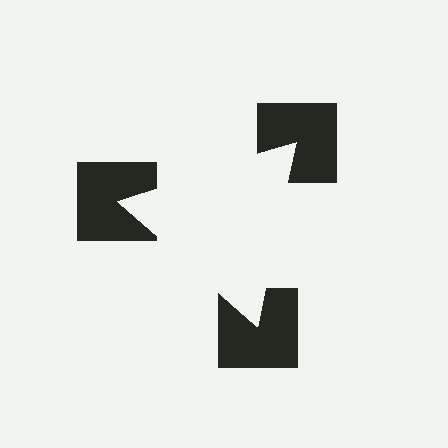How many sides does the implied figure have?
3 sides.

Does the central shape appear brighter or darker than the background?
It typically appears slightly brighter than the background, even though no actual brightness change is drawn.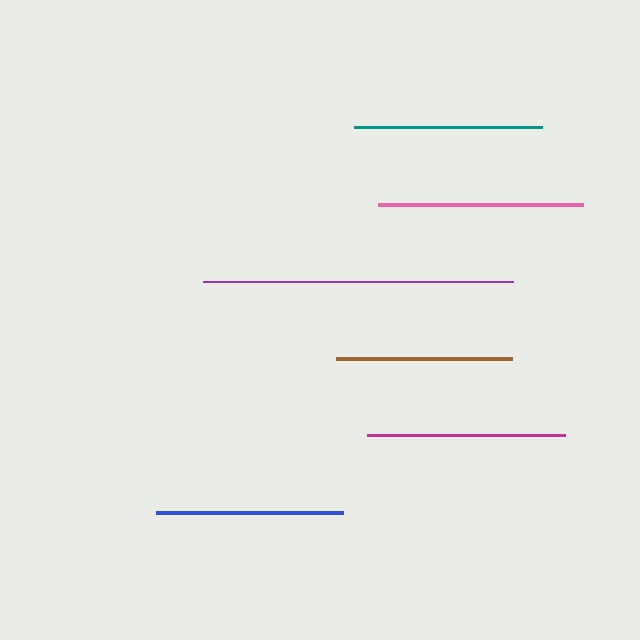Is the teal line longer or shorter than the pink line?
The pink line is longer than the teal line.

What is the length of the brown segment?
The brown segment is approximately 176 pixels long.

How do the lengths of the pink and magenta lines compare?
The pink and magenta lines are approximately the same length.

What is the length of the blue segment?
The blue segment is approximately 187 pixels long.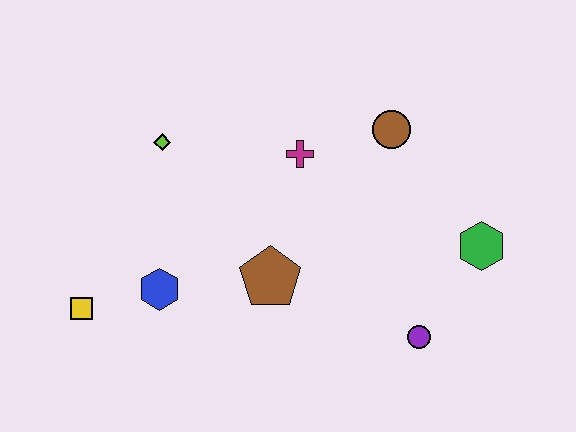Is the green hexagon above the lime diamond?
No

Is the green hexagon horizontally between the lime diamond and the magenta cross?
No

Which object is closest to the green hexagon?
The purple circle is closest to the green hexagon.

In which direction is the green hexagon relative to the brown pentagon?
The green hexagon is to the right of the brown pentagon.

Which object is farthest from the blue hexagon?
The green hexagon is farthest from the blue hexagon.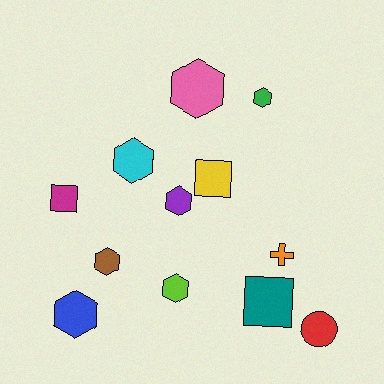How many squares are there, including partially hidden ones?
There are 3 squares.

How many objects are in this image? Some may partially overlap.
There are 12 objects.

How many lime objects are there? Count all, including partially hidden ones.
There is 1 lime object.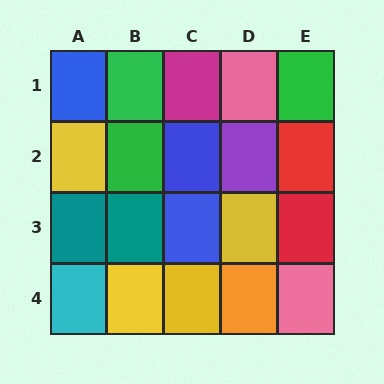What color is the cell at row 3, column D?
Yellow.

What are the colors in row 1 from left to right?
Blue, green, magenta, pink, green.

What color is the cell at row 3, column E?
Red.